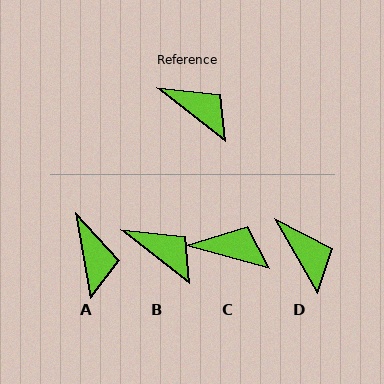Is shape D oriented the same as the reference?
No, it is off by about 22 degrees.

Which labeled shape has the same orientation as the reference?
B.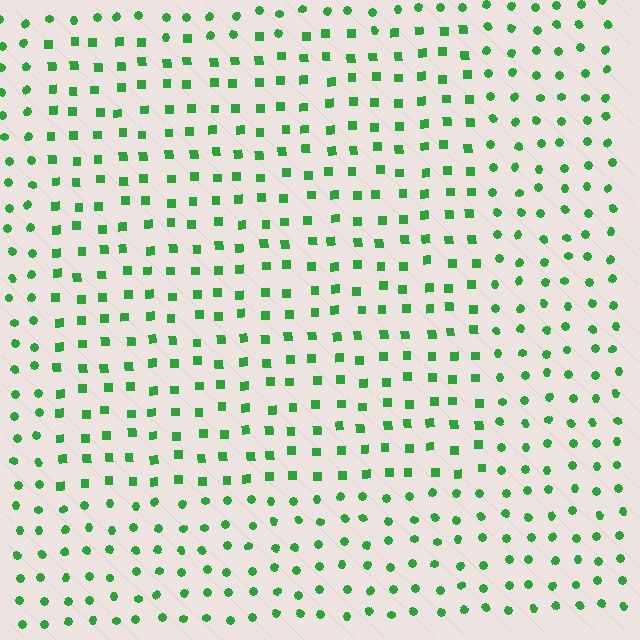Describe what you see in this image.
The image is filled with small green elements arranged in a uniform grid. A rectangle-shaped region contains squares, while the surrounding area contains circles. The boundary is defined purely by the change in element shape.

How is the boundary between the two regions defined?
The boundary is defined by a change in element shape: squares inside vs. circles outside. All elements share the same color and spacing.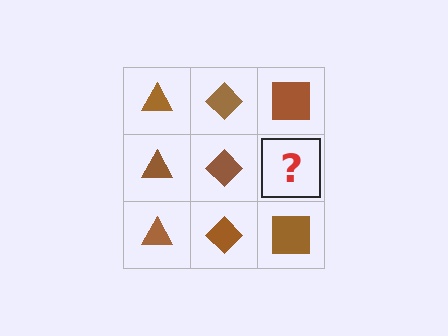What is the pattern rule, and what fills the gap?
The rule is that each column has a consistent shape. The gap should be filled with a brown square.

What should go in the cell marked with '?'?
The missing cell should contain a brown square.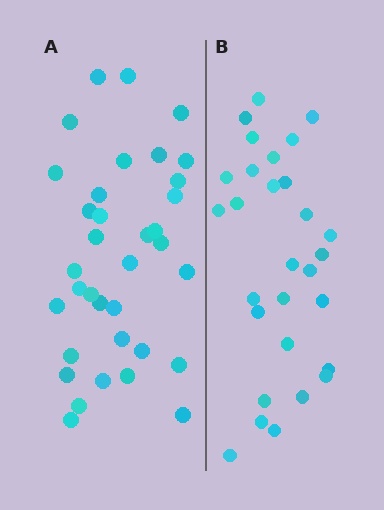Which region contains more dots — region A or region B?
Region A (the left region) has more dots.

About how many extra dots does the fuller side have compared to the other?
Region A has about 6 more dots than region B.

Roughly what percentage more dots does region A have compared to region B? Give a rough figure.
About 20% more.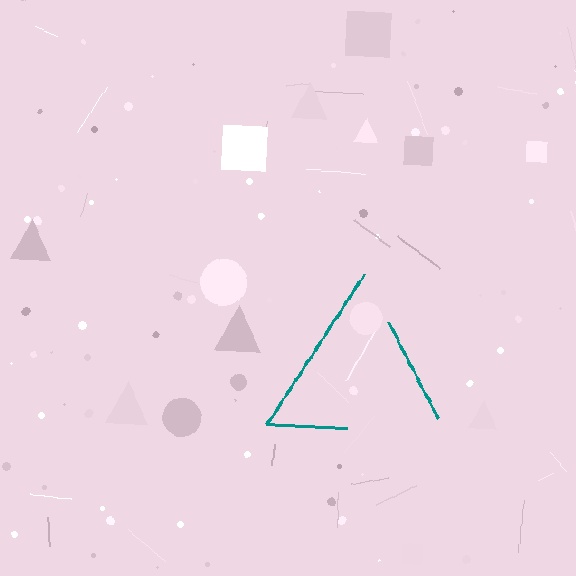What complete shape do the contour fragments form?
The contour fragments form a triangle.